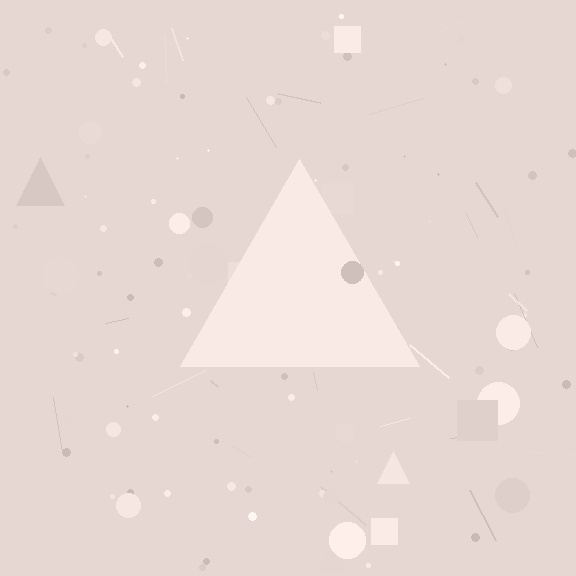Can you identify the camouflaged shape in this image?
The camouflaged shape is a triangle.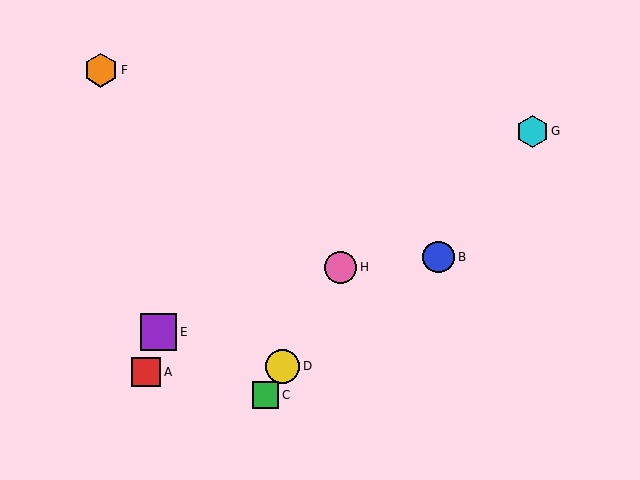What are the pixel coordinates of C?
Object C is at (265, 395).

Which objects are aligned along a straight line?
Objects C, D, H are aligned along a straight line.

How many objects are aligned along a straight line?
3 objects (C, D, H) are aligned along a straight line.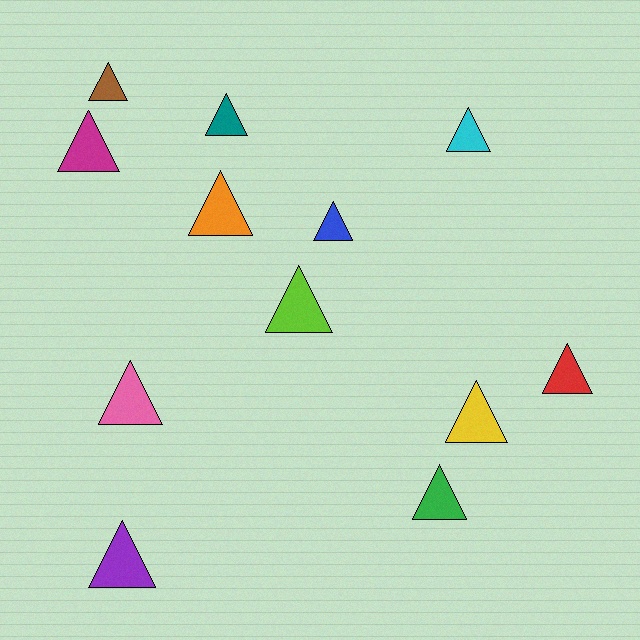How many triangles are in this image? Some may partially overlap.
There are 12 triangles.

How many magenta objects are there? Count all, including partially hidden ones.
There is 1 magenta object.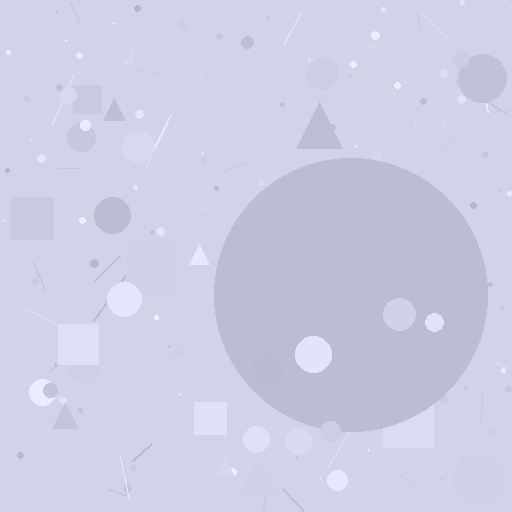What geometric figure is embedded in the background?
A circle is embedded in the background.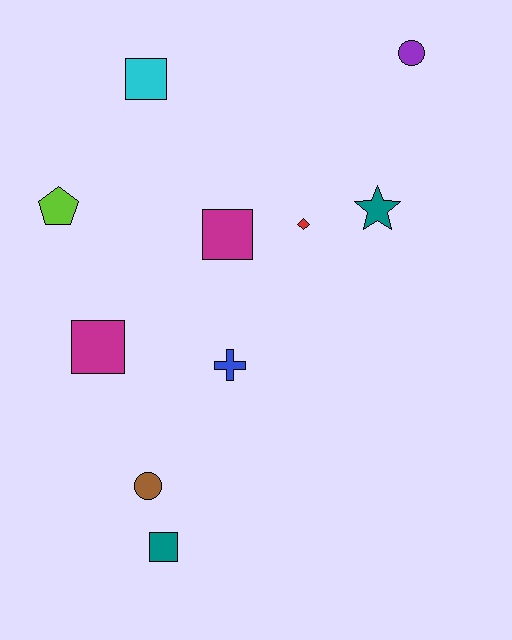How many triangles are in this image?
There are no triangles.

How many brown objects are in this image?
There is 1 brown object.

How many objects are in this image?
There are 10 objects.